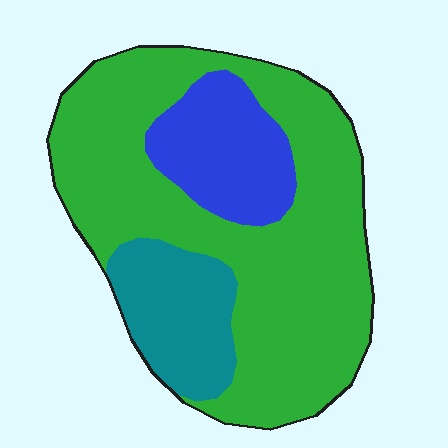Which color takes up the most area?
Green, at roughly 65%.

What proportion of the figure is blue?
Blue covers 17% of the figure.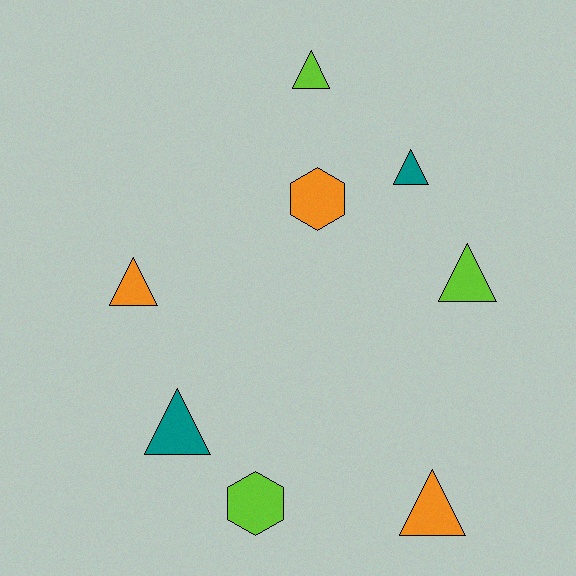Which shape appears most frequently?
Triangle, with 6 objects.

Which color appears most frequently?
Orange, with 3 objects.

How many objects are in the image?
There are 8 objects.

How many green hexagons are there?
There are no green hexagons.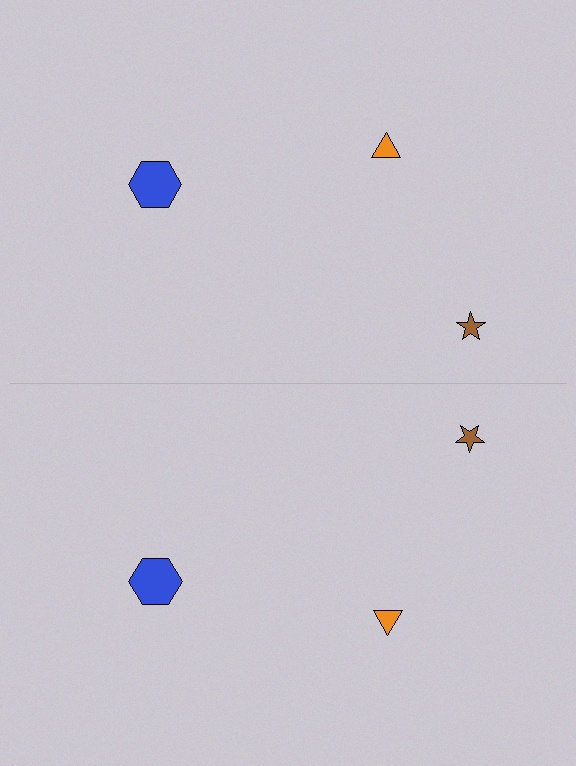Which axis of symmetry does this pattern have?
The pattern has a horizontal axis of symmetry running through the center of the image.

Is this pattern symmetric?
Yes, this pattern has bilateral (reflection) symmetry.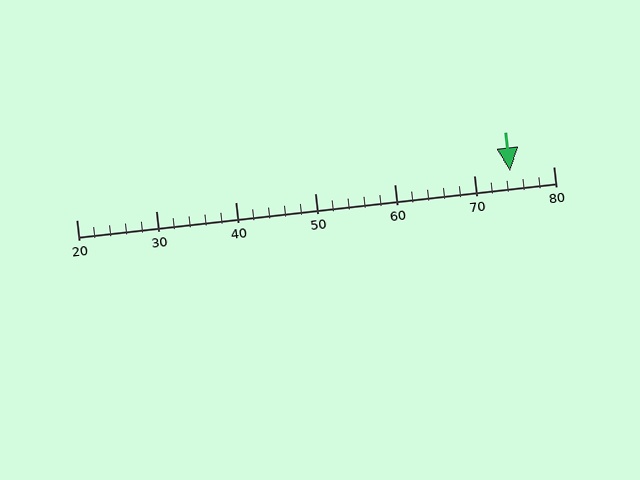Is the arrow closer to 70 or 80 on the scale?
The arrow is closer to 70.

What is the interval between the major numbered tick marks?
The major tick marks are spaced 10 units apart.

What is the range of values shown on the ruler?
The ruler shows values from 20 to 80.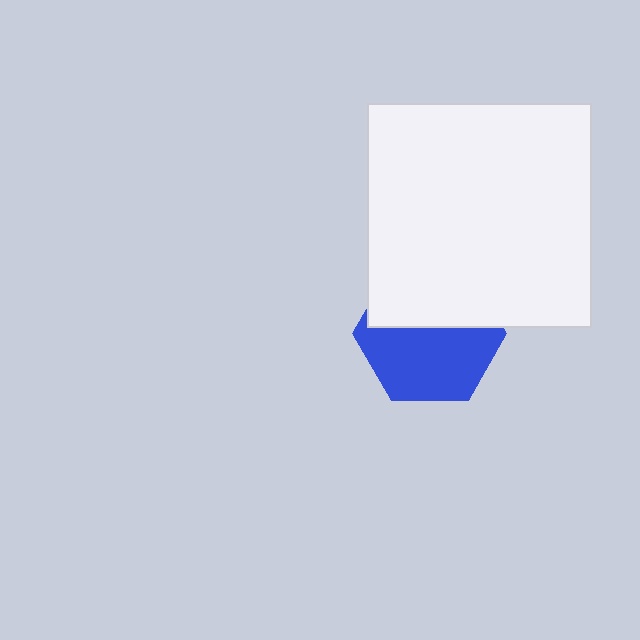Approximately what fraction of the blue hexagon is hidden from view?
Roughly 43% of the blue hexagon is hidden behind the white rectangle.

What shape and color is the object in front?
The object in front is a white rectangle.